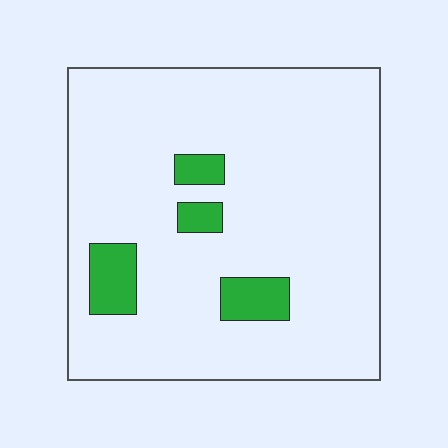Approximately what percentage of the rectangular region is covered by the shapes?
Approximately 10%.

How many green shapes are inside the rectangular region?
4.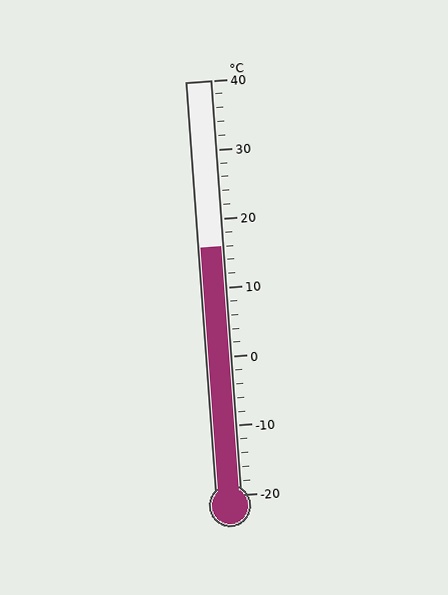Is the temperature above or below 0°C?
The temperature is above 0°C.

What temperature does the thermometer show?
The thermometer shows approximately 16°C.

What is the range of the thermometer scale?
The thermometer scale ranges from -20°C to 40°C.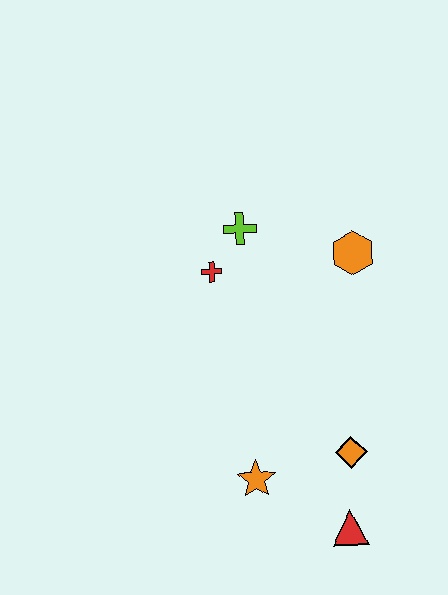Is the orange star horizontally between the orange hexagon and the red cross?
Yes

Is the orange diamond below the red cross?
Yes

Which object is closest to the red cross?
The lime cross is closest to the red cross.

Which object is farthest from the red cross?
The red triangle is farthest from the red cross.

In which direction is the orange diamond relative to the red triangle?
The orange diamond is above the red triangle.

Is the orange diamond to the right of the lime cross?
Yes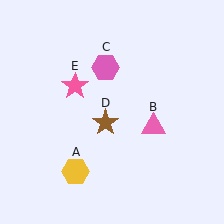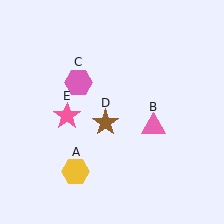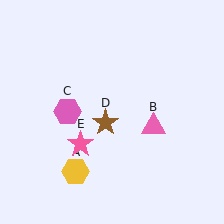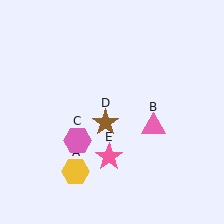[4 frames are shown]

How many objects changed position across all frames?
2 objects changed position: pink hexagon (object C), pink star (object E).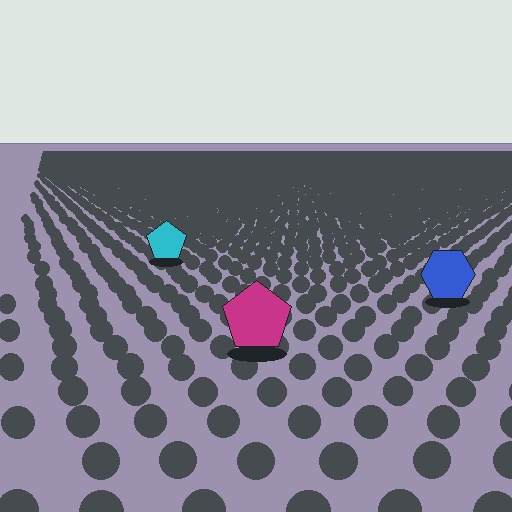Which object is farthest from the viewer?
The cyan pentagon is farthest from the viewer. It appears smaller and the ground texture around it is denser.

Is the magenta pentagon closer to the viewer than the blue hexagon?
Yes. The magenta pentagon is closer — you can tell from the texture gradient: the ground texture is coarser near it.